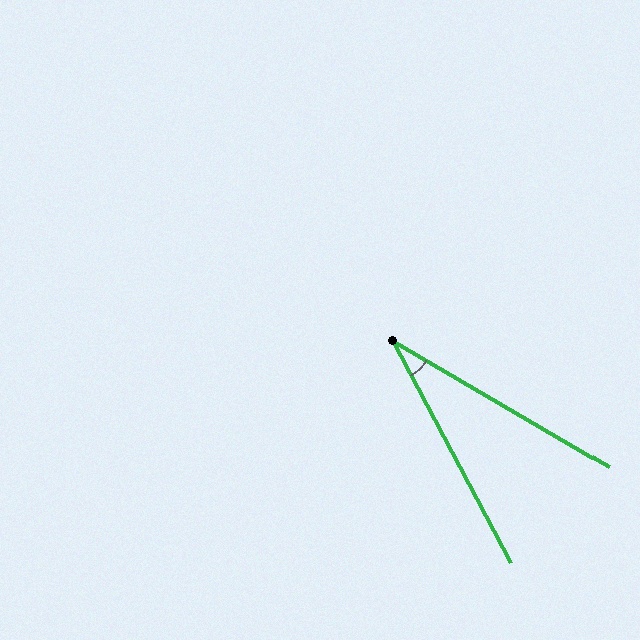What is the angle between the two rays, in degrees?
Approximately 32 degrees.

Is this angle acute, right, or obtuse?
It is acute.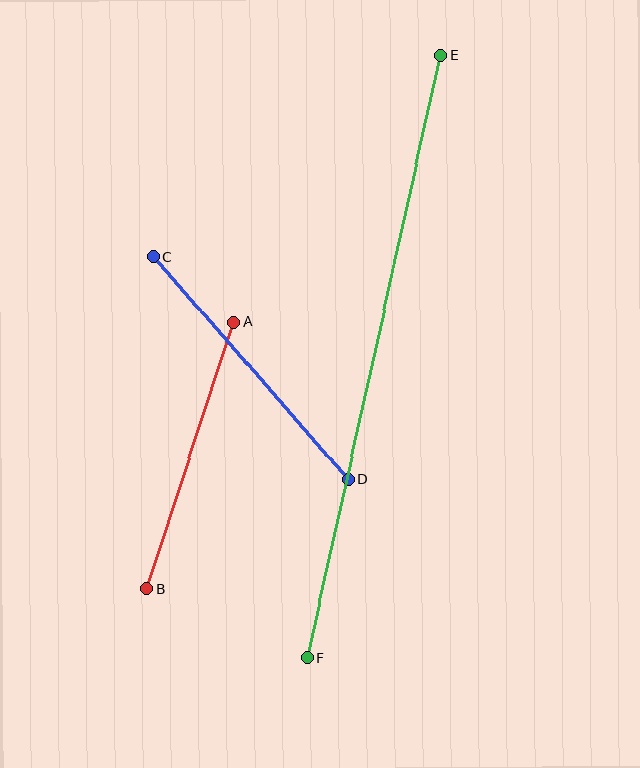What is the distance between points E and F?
The distance is approximately 617 pixels.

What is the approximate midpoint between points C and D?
The midpoint is at approximately (251, 368) pixels.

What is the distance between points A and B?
The distance is approximately 281 pixels.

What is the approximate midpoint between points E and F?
The midpoint is at approximately (374, 357) pixels.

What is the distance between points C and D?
The distance is approximately 295 pixels.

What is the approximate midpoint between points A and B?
The midpoint is at approximately (190, 455) pixels.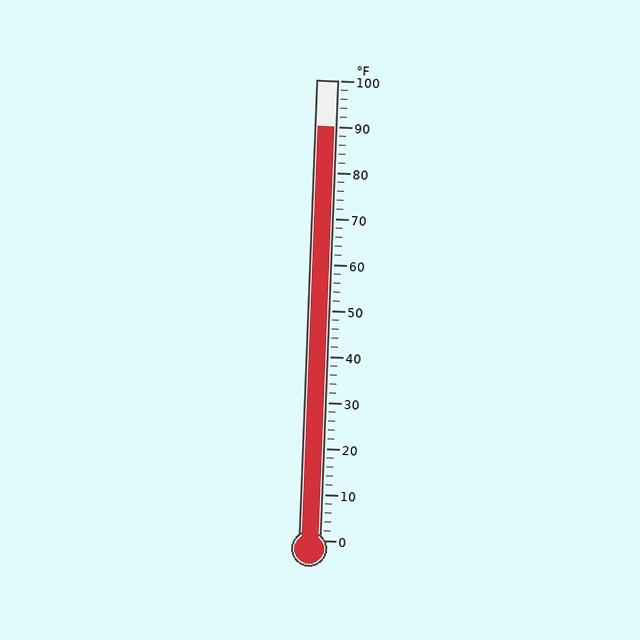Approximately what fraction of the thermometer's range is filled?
The thermometer is filled to approximately 90% of its range.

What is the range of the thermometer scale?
The thermometer scale ranges from 0°F to 100°F.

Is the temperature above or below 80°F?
The temperature is above 80°F.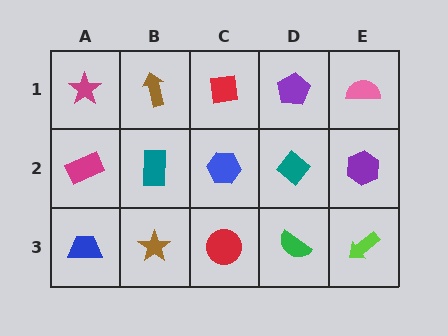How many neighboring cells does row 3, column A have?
2.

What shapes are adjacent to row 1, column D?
A teal diamond (row 2, column D), a red square (row 1, column C), a pink semicircle (row 1, column E).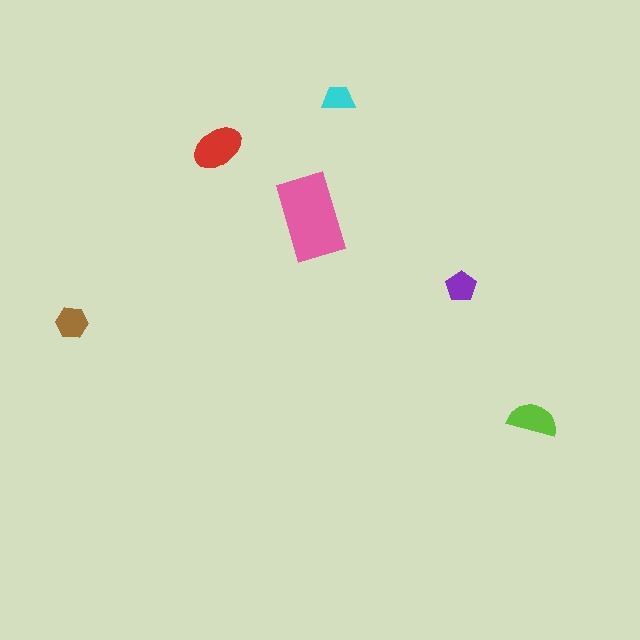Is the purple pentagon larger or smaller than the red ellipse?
Smaller.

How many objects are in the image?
There are 6 objects in the image.